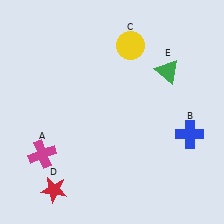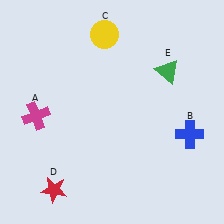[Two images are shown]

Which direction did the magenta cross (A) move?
The magenta cross (A) moved up.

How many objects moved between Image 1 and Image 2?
2 objects moved between the two images.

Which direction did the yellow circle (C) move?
The yellow circle (C) moved left.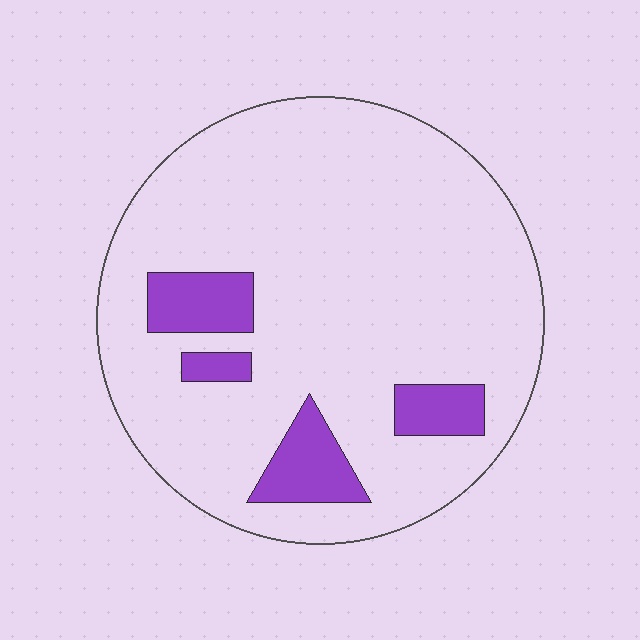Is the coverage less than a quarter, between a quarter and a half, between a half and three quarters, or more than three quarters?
Less than a quarter.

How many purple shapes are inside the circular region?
4.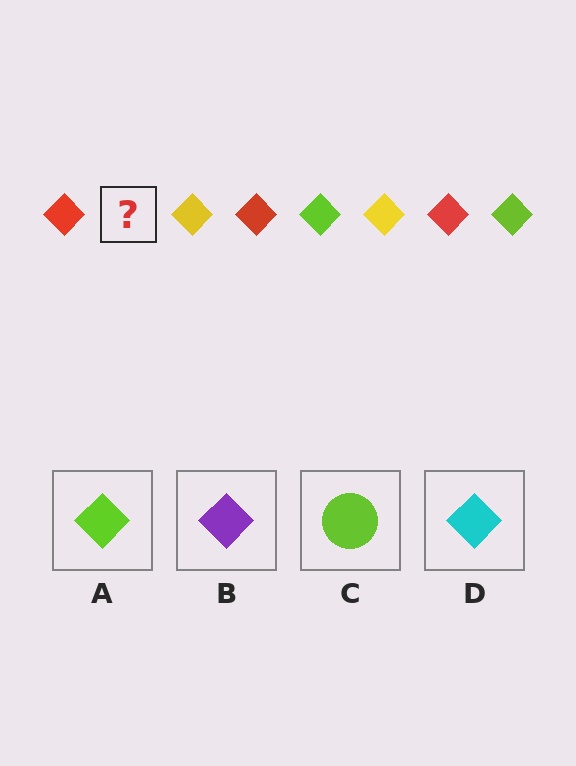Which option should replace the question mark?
Option A.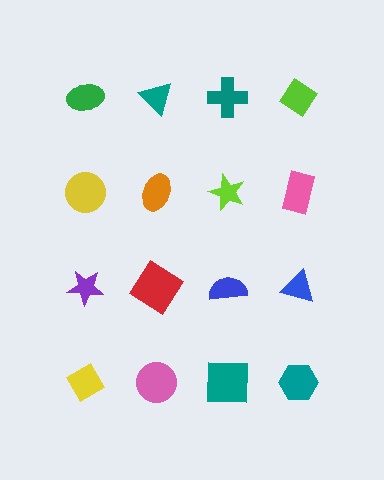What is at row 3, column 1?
A purple star.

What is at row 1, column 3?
A teal cross.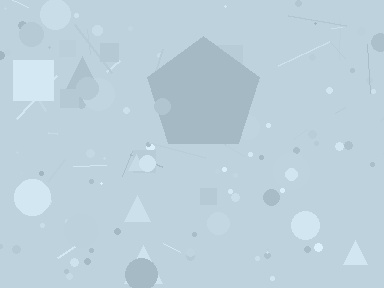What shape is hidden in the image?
A pentagon is hidden in the image.